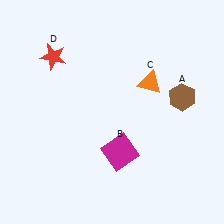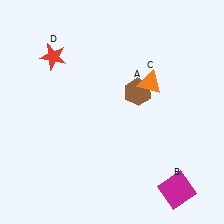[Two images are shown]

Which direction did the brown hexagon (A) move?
The brown hexagon (A) moved left.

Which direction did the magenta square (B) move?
The magenta square (B) moved right.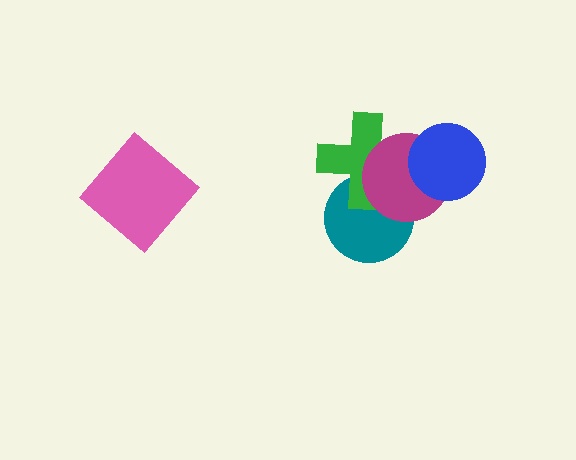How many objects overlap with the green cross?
2 objects overlap with the green cross.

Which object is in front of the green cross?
The magenta circle is in front of the green cross.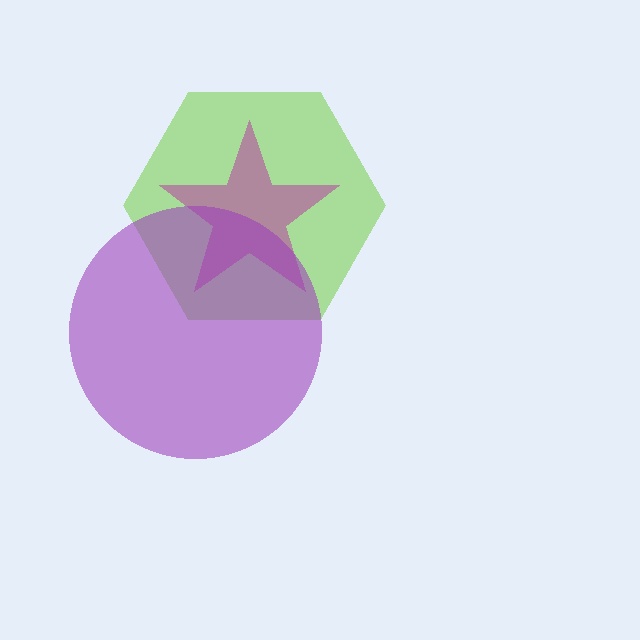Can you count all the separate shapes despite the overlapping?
Yes, there are 3 separate shapes.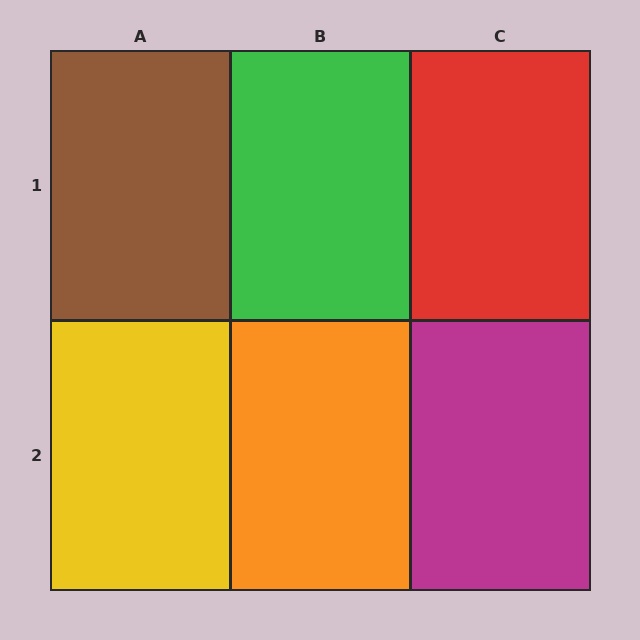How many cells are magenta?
1 cell is magenta.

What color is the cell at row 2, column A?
Yellow.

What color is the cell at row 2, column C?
Magenta.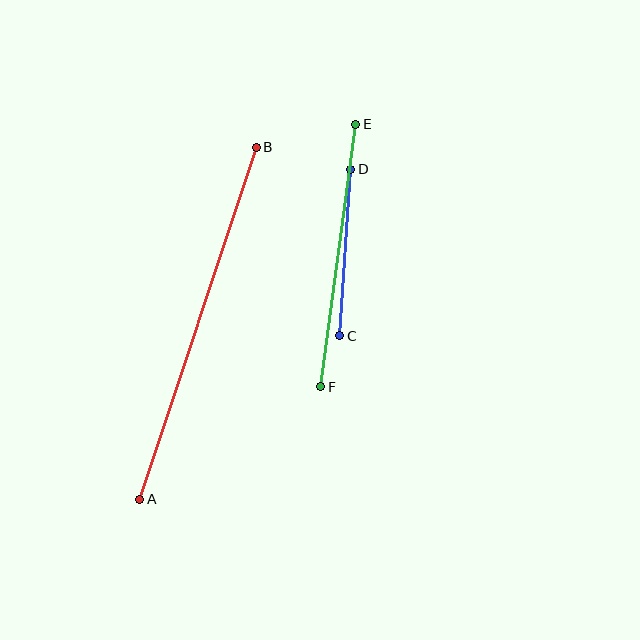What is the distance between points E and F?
The distance is approximately 265 pixels.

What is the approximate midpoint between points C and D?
The midpoint is at approximately (345, 253) pixels.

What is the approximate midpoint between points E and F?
The midpoint is at approximately (338, 255) pixels.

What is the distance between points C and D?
The distance is approximately 167 pixels.